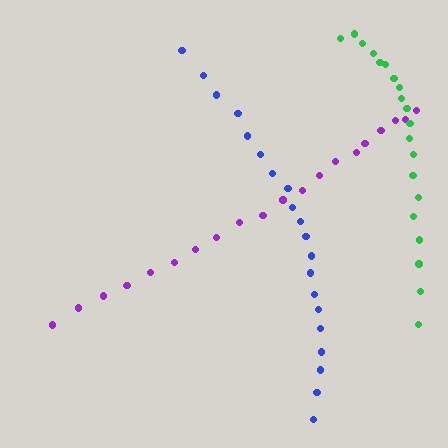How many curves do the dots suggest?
There are 3 distinct paths.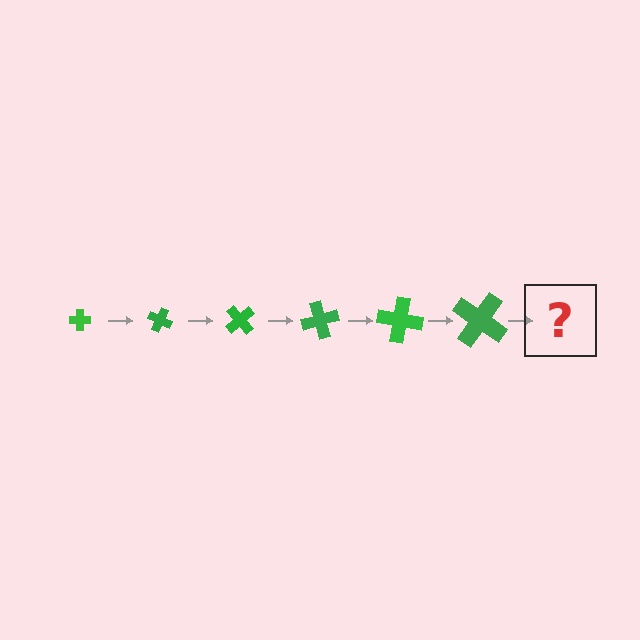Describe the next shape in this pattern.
It should be a cross, larger than the previous one and rotated 150 degrees from the start.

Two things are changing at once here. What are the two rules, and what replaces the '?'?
The two rules are that the cross grows larger each step and it rotates 25 degrees each step. The '?' should be a cross, larger than the previous one and rotated 150 degrees from the start.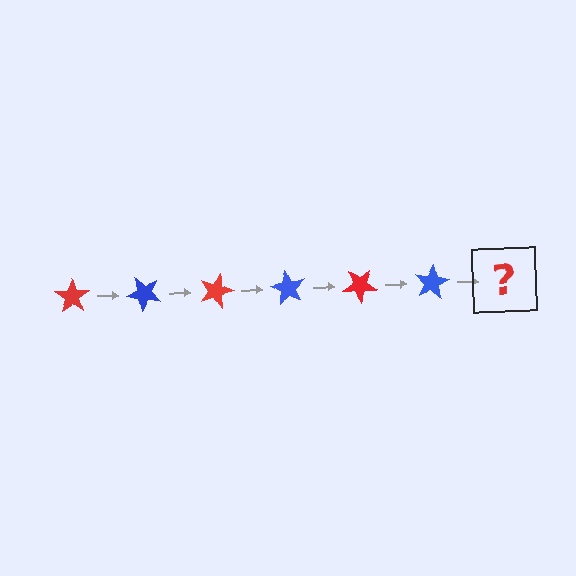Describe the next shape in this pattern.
It should be a red star, rotated 270 degrees from the start.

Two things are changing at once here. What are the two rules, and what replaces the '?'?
The two rules are that it rotates 45 degrees each step and the color cycles through red and blue. The '?' should be a red star, rotated 270 degrees from the start.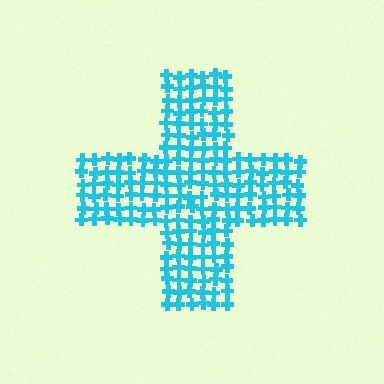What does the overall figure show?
The overall figure shows a cross.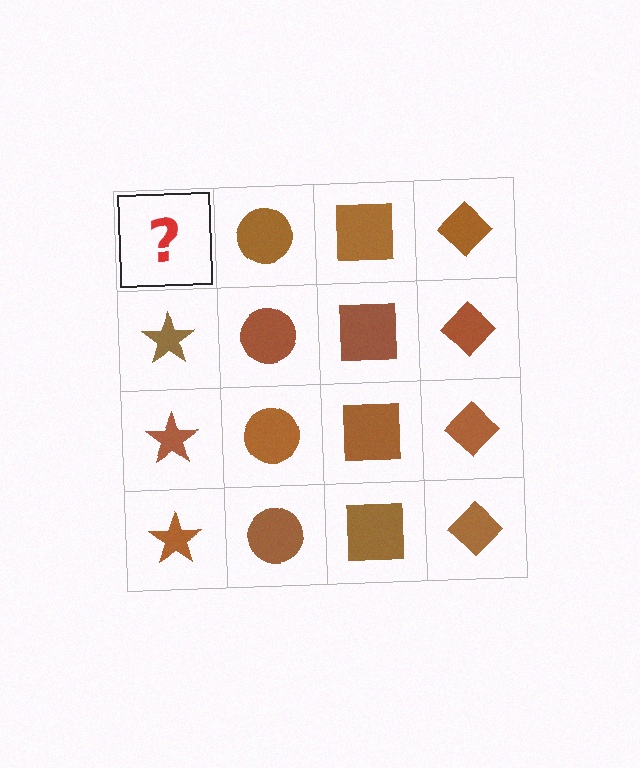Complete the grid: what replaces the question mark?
The question mark should be replaced with a brown star.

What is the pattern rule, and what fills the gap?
The rule is that each column has a consistent shape. The gap should be filled with a brown star.